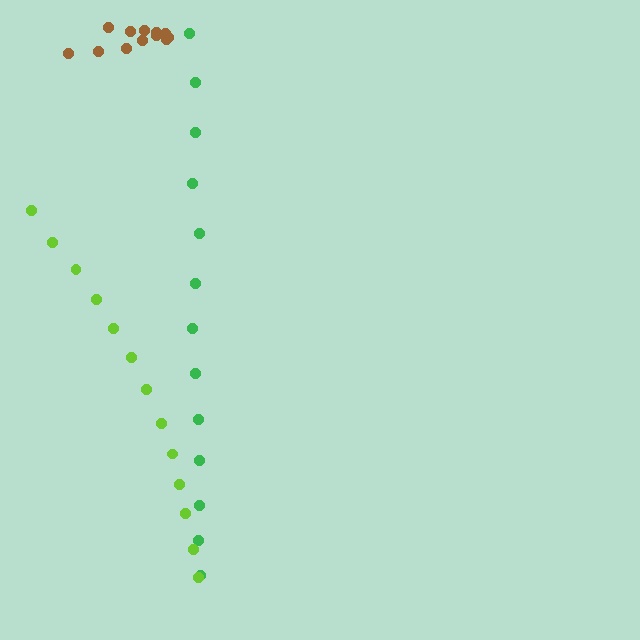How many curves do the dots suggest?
There are 3 distinct paths.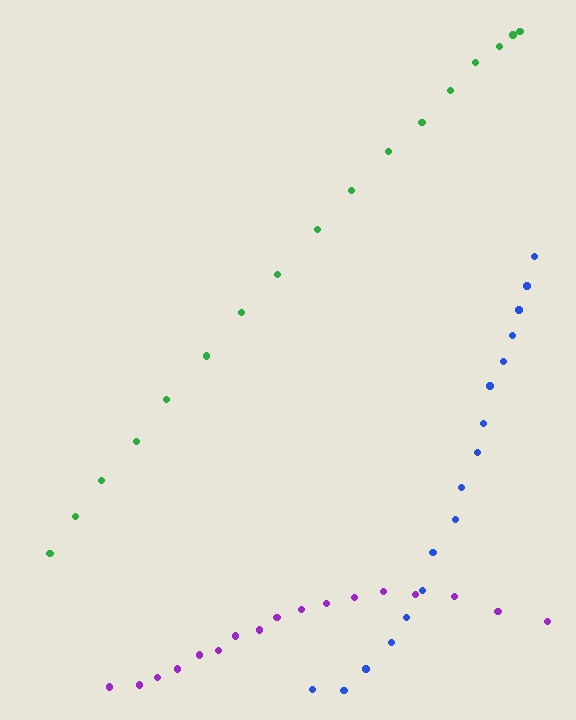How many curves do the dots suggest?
There are 3 distinct paths.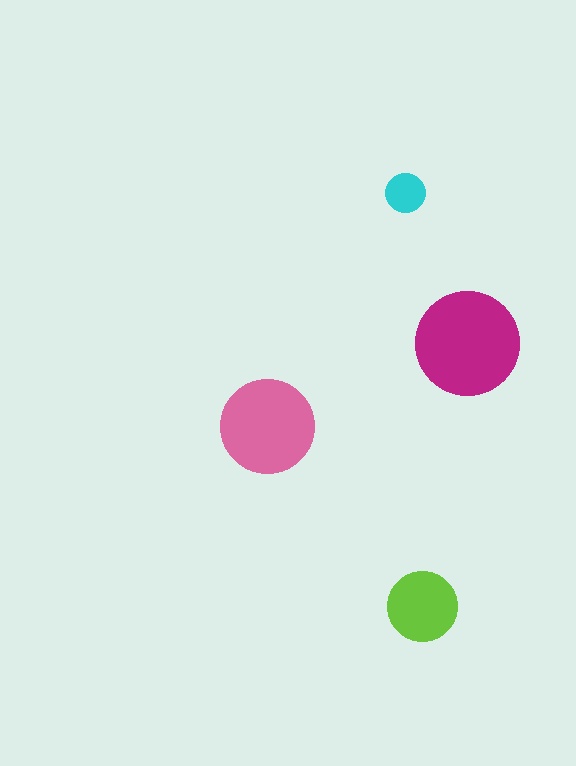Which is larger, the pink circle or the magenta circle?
The magenta one.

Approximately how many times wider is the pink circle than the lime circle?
About 1.5 times wider.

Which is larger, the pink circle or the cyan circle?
The pink one.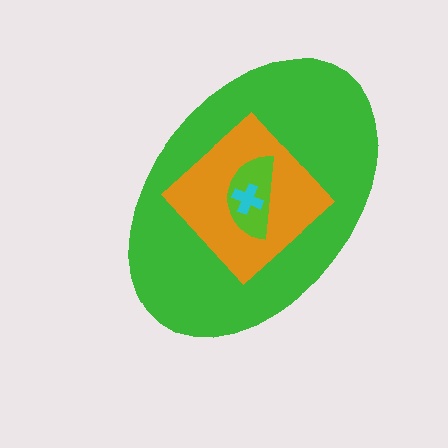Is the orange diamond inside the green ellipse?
Yes.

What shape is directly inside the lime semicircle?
The cyan cross.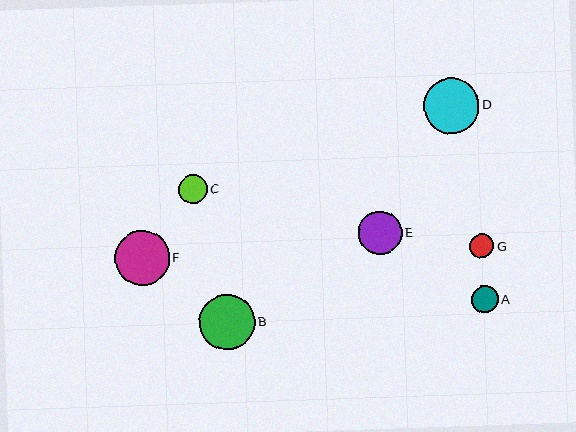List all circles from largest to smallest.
From largest to smallest: D, B, F, E, C, A, G.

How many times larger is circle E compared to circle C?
Circle E is approximately 1.5 times the size of circle C.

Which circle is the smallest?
Circle G is the smallest with a size of approximately 24 pixels.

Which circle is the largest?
Circle D is the largest with a size of approximately 55 pixels.